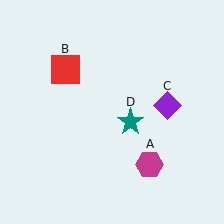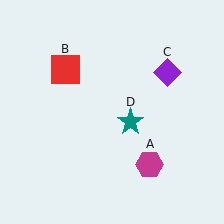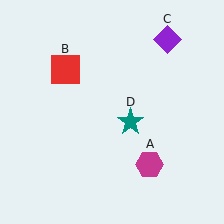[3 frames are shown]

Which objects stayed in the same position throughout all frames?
Magenta hexagon (object A) and red square (object B) and teal star (object D) remained stationary.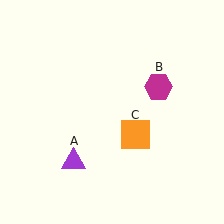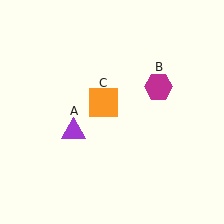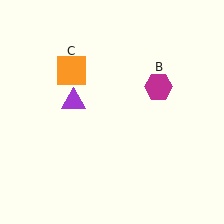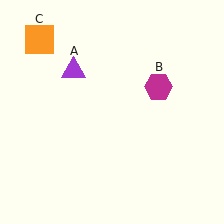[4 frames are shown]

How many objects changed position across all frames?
2 objects changed position: purple triangle (object A), orange square (object C).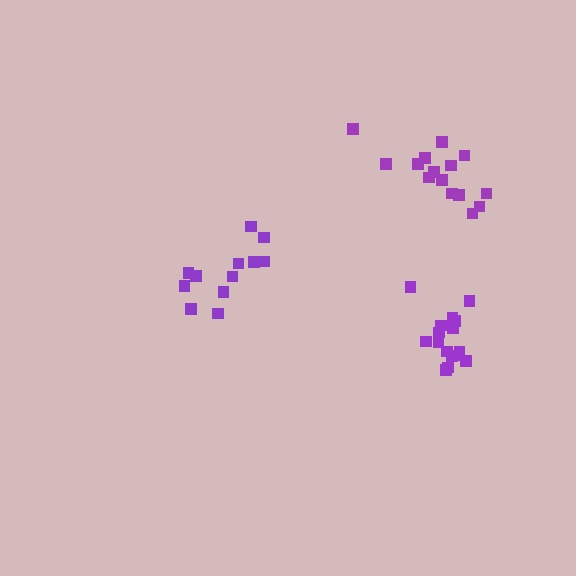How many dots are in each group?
Group 1: 12 dots, Group 2: 15 dots, Group 3: 16 dots (43 total).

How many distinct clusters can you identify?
There are 3 distinct clusters.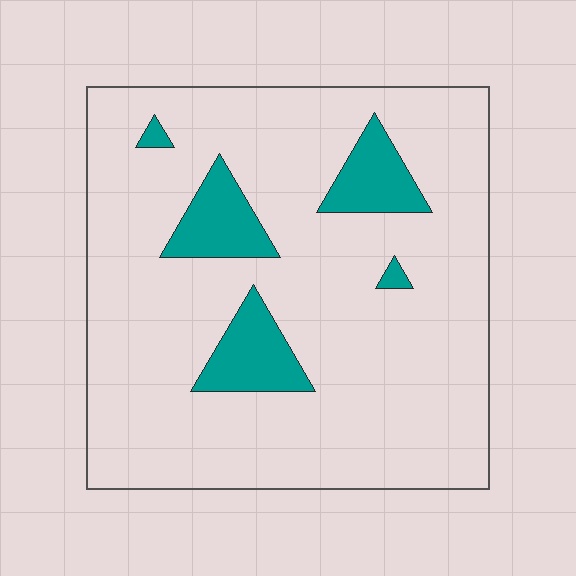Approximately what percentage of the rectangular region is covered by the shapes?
Approximately 15%.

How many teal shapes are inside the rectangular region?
5.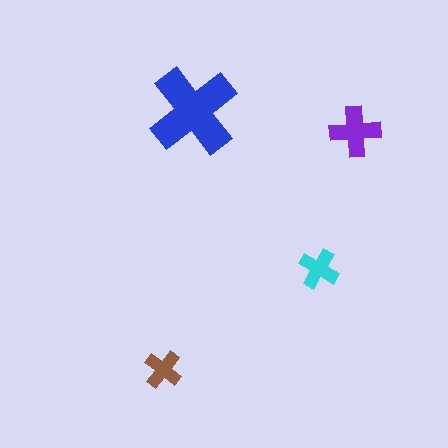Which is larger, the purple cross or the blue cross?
The blue one.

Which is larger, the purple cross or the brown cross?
The purple one.